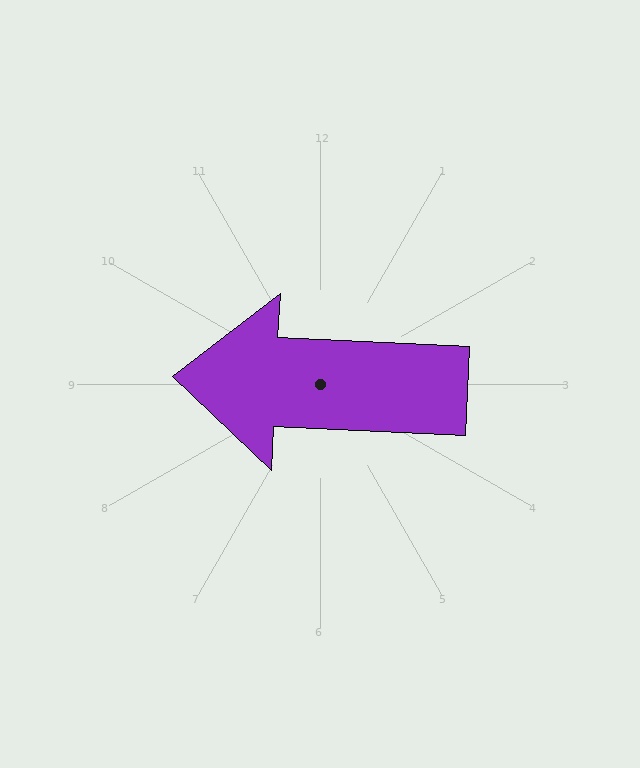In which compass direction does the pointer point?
West.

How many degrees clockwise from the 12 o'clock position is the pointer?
Approximately 273 degrees.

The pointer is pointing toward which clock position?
Roughly 9 o'clock.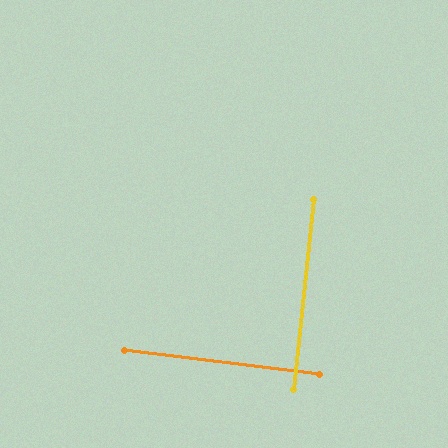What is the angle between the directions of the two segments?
Approximately 89 degrees.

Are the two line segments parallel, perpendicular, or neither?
Perpendicular — they meet at approximately 89°.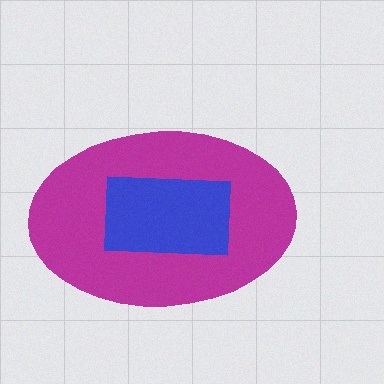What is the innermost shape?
The blue rectangle.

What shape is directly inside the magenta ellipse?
The blue rectangle.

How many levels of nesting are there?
2.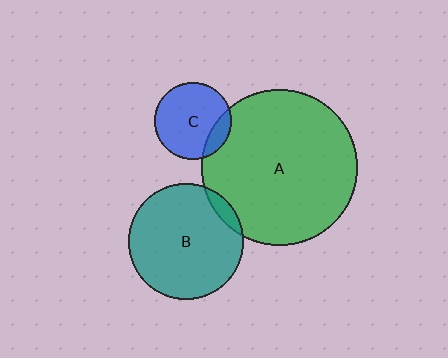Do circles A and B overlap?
Yes.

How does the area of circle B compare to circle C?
Approximately 2.2 times.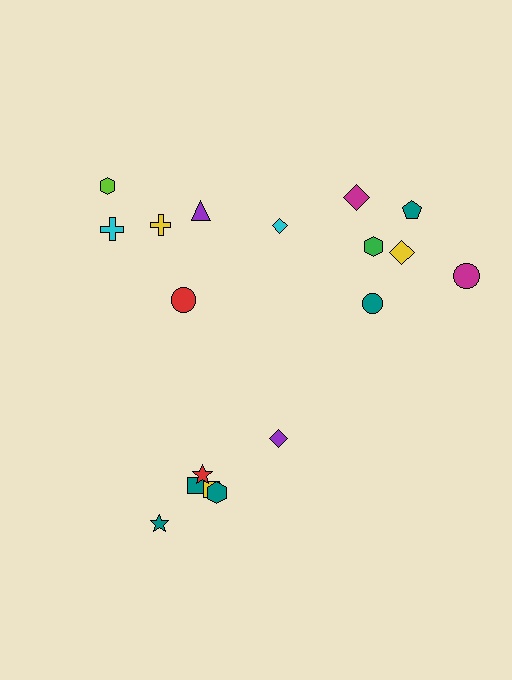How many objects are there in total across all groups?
There are 18 objects.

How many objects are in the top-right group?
There are 7 objects.